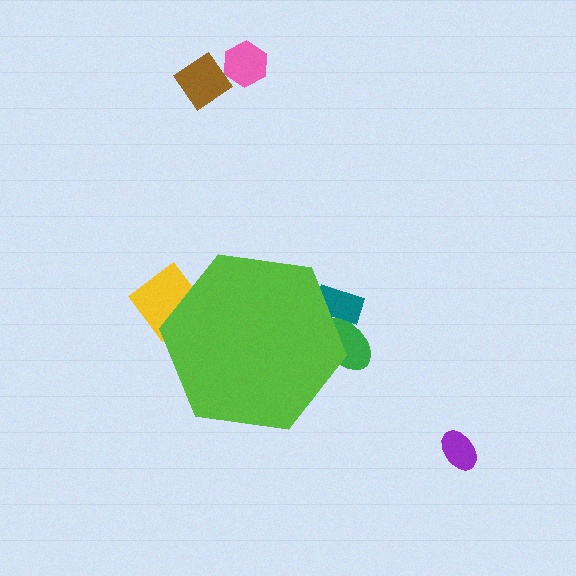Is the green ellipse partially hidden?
Yes, the green ellipse is partially hidden behind the lime hexagon.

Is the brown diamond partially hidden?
No, the brown diamond is fully visible.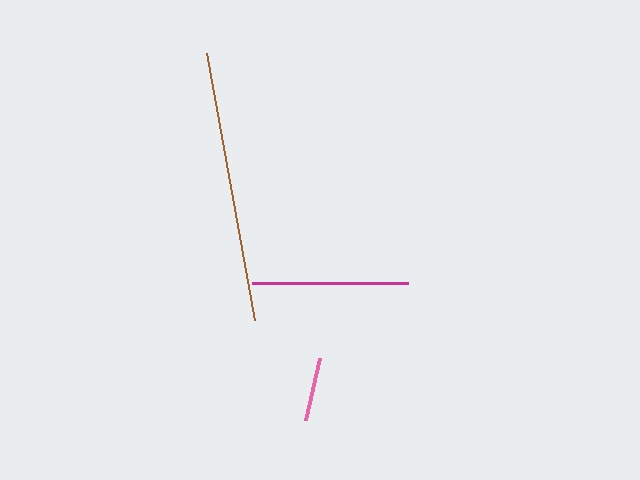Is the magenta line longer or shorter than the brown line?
The brown line is longer than the magenta line.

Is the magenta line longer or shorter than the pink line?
The magenta line is longer than the pink line.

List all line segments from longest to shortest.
From longest to shortest: brown, magenta, pink.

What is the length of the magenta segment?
The magenta segment is approximately 156 pixels long.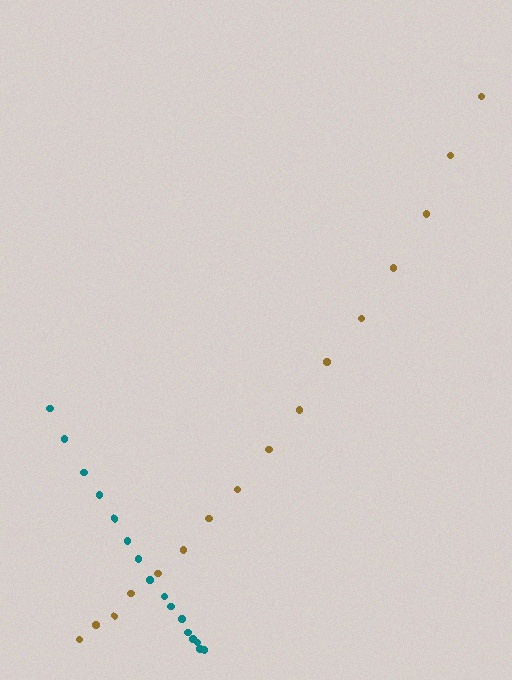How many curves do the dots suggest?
There are 2 distinct paths.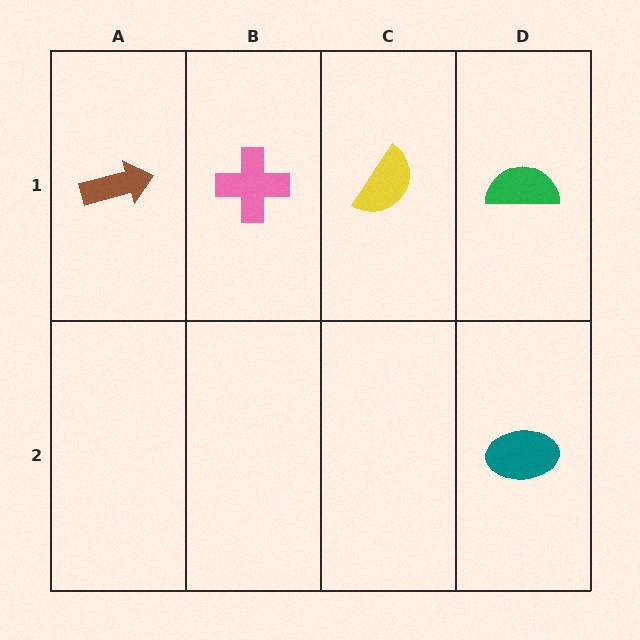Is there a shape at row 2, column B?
No, that cell is empty.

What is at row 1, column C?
A yellow semicircle.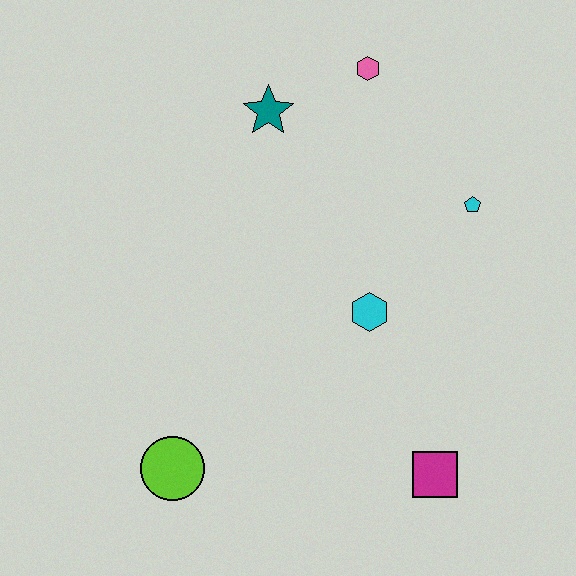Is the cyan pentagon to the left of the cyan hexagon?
No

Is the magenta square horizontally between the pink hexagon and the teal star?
No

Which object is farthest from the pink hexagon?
The lime circle is farthest from the pink hexagon.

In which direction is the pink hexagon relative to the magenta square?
The pink hexagon is above the magenta square.